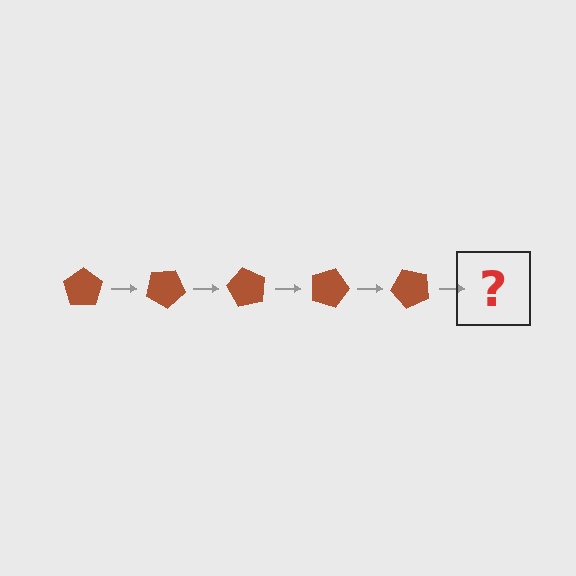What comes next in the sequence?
The next element should be a brown pentagon rotated 150 degrees.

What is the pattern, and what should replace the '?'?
The pattern is that the pentagon rotates 30 degrees each step. The '?' should be a brown pentagon rotated 150 degrees.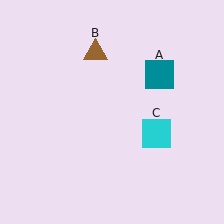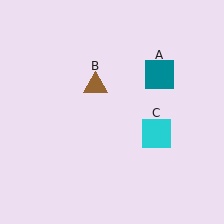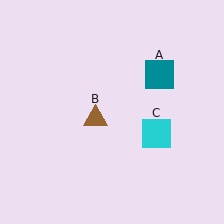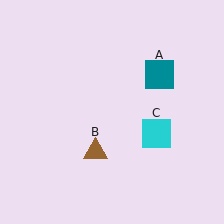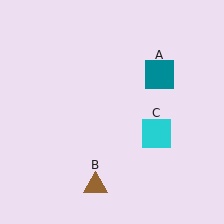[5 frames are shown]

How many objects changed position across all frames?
1 object changed position: brown triangle (object B).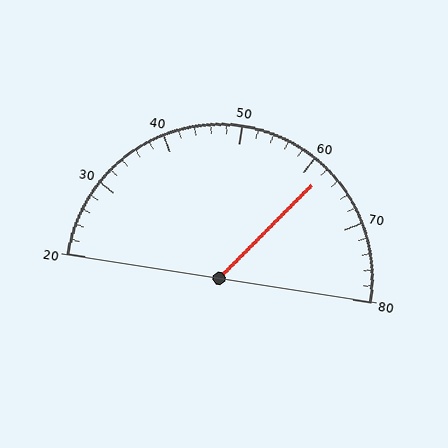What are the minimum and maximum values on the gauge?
The gauge ranges from 20 to 80.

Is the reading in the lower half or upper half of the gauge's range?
The reading is in the upper half of the range (20 to 80).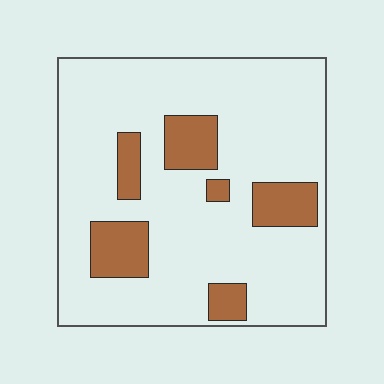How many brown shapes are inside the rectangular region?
6.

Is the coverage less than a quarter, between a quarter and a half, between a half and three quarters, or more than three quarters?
Less than a quarter.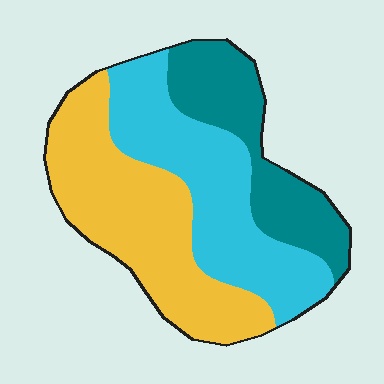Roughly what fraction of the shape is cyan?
Cyan takes up about three eighths (3/8) of the shape.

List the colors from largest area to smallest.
From largest to smallest: yellow, cyan, teal.